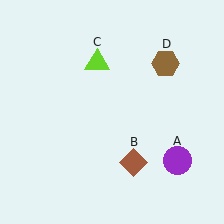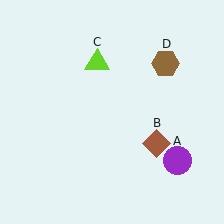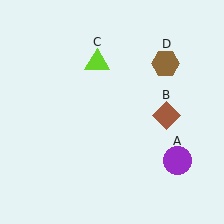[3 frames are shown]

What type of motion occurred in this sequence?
The brown diamond (object B) rotated counterclockwise around the center of the scene.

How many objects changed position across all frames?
1 object changed position: brown diamond (object B).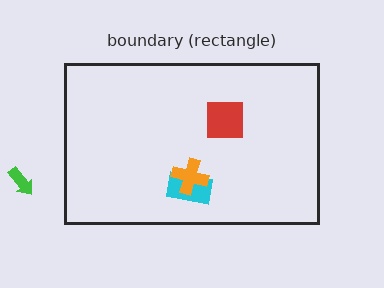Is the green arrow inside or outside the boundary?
Outside.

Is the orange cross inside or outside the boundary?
Inside.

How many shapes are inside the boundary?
3 inside, 1 outside.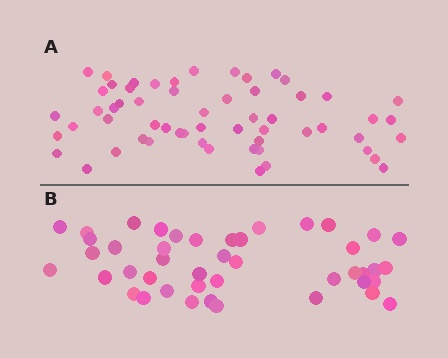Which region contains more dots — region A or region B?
Region A (the top region) has more dots.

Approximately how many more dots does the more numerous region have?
Region A has approximately 15 more dots than region B.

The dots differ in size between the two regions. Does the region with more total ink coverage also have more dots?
No. Region B has more total ink coverage because its dots are larger, but region A actually contains more individual dots. Total area can be misleading — the number of items is what matters here.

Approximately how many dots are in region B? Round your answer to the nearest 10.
About 40 dots. (The exact count is 44, which rounds to 40.)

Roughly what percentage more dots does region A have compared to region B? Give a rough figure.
About 30% more.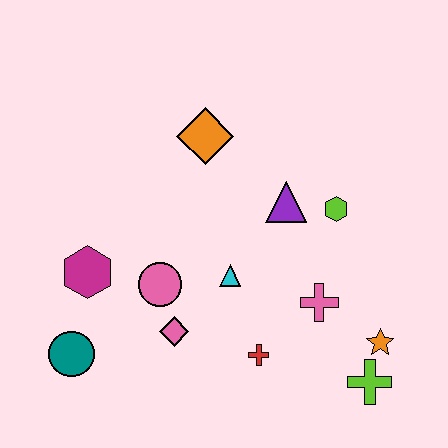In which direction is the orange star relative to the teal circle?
The orange star is to the right of the teal circle.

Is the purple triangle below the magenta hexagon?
No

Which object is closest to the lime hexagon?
The purple triangle is closest to the lime hexagon.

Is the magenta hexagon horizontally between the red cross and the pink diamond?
No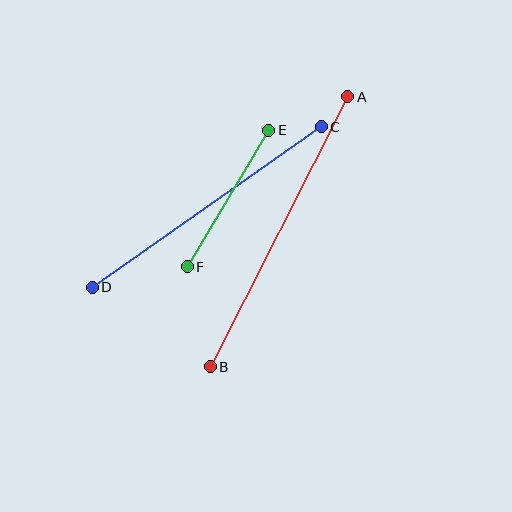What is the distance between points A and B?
The distance is approximately 303 pixels.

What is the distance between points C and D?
The distance is approximately 280 pixels.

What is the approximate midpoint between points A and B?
The midpoint is at approximately (279, 232) pixels.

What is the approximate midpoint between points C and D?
The midpoint is at approximately (207, 207) pixels.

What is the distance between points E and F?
The distance is approximately 159 pixels.